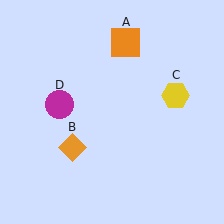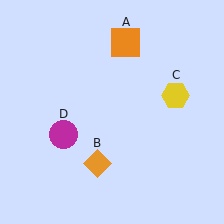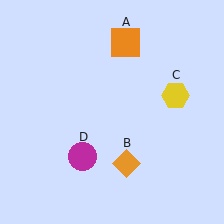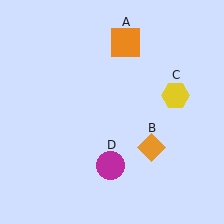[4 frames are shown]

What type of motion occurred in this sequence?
The orange diamond (object B), magenta circle (object D) rotated counterclockwise around the center of the scene.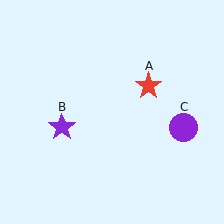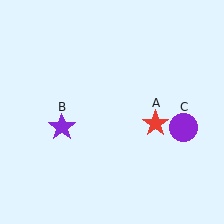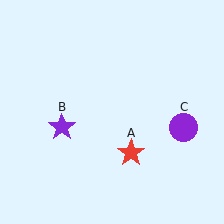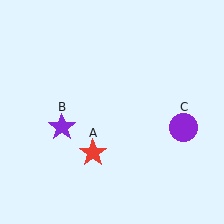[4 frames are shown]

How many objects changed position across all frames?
1 object changed position: red star (object A).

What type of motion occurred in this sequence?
The red star (object A) rotated clockwise around the center of the scene.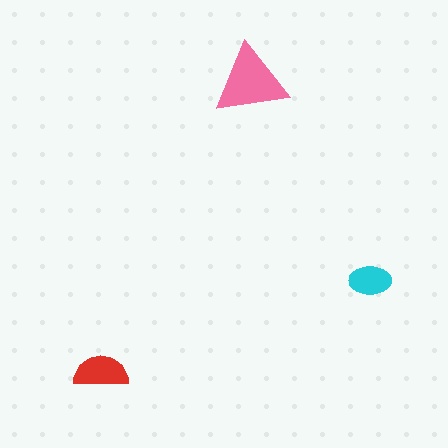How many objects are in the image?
There are 3 objects in the image.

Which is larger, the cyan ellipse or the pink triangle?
The pink triangle.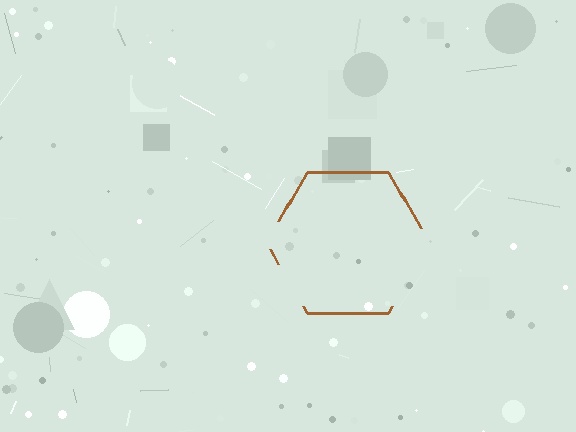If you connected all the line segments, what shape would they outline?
They would outline a hexagon.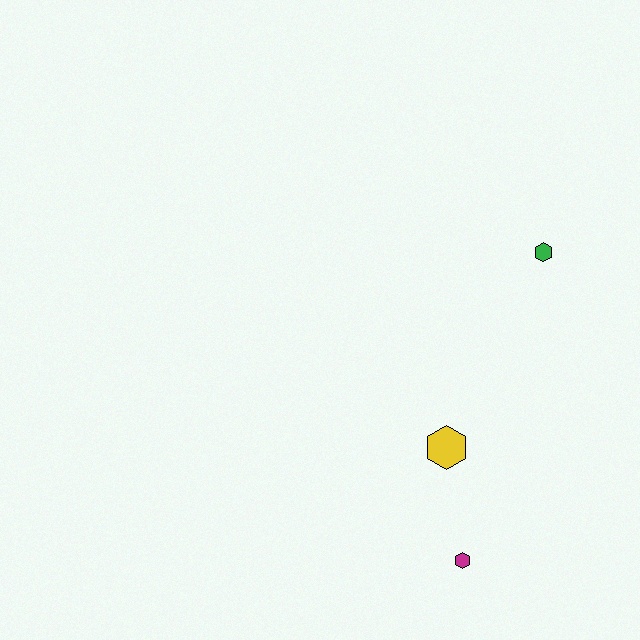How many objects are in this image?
There are 3 objects.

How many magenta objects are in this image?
There is 1 magenta object.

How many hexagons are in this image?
There are 3 hexagons.